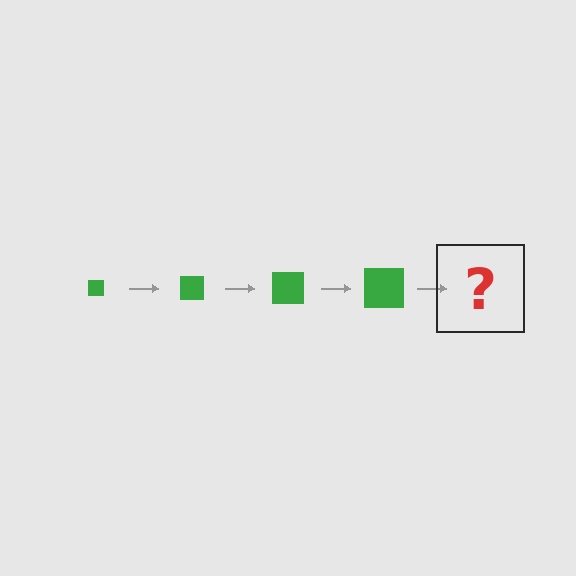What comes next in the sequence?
The next element should be a green square, larger than the previous one.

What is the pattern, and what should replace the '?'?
The pattern is that the square gets progressively larger each step. The '?' should be a green square, larger than the previous one.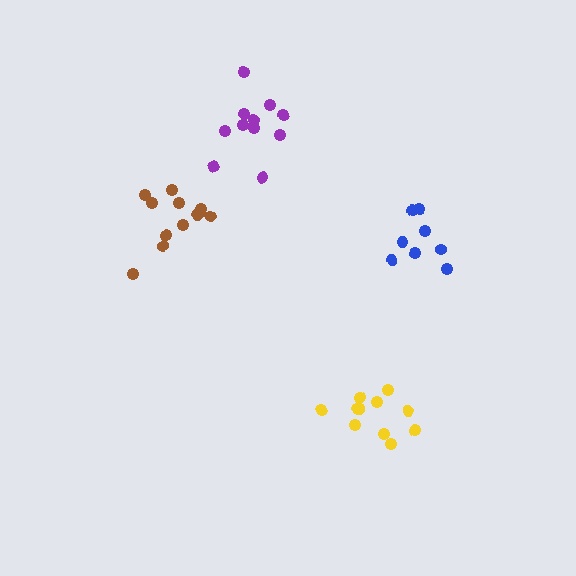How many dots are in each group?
Group 1: 11 dots, Group 2: 12 dots, Group 3: 8 dots, Group 4: 11 dots (42 total).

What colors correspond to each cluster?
The clusters are colored: purple, brown, blue, yellow.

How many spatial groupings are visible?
There are 4 spatial groupings.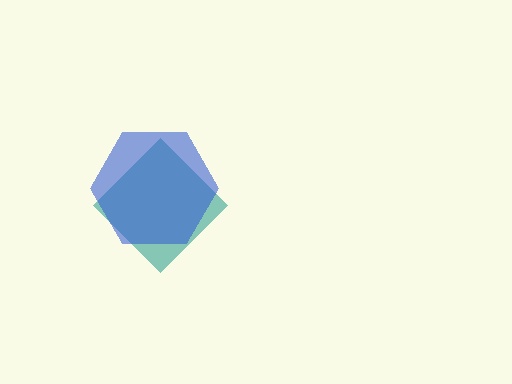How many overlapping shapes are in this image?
There are 2 overlapping shapes in the image.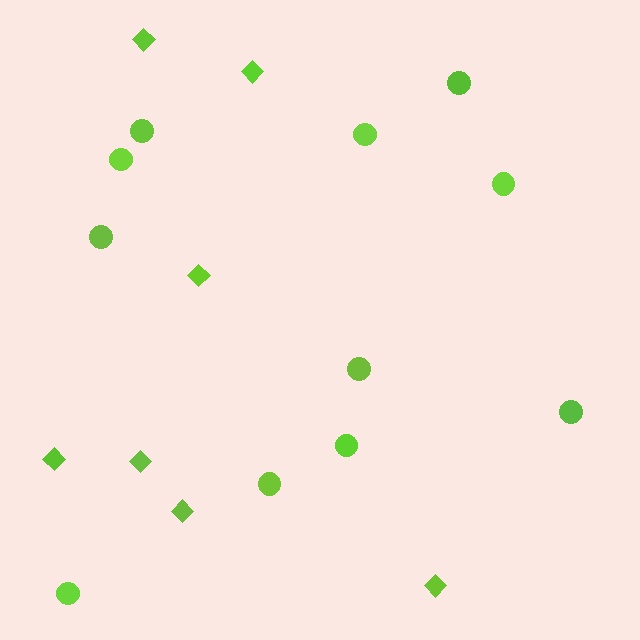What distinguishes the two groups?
There are 2 groups: one group of diamonds (7) and one group of circles (11).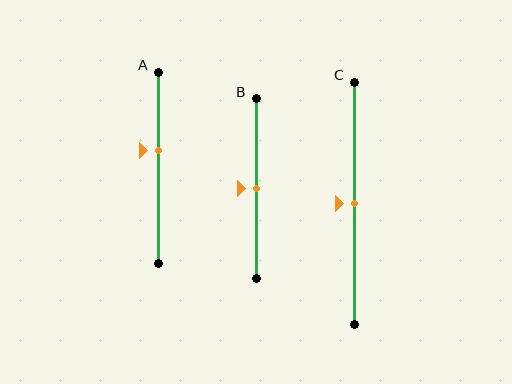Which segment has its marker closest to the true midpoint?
Segment B has its marker closest to the true midpoint.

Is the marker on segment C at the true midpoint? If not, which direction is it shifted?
Yes, the marker on segment C is at the true midpoint.